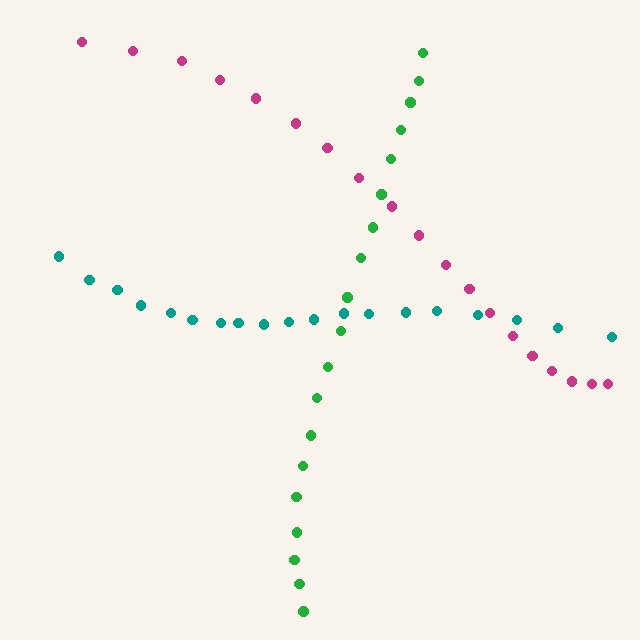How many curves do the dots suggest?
There are 3 distinct paths.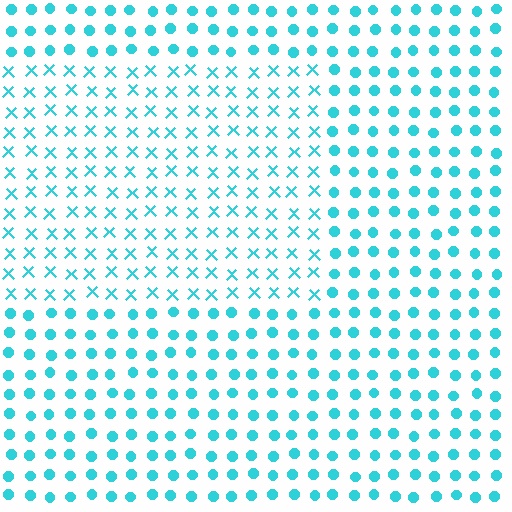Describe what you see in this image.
The image is filled with small cyan elements arranged in a uniform grid. A rectangle-shaped region contains X marks, while the surrounding area contains circles. The boundary is defined purely by the change in element shape.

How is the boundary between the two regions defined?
The boundary is defined by a change in element shape: X marks inside vs. circles outside. All elements share the same color and spacing.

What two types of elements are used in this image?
The image uses X marks inside the rectangle region and circles outside it.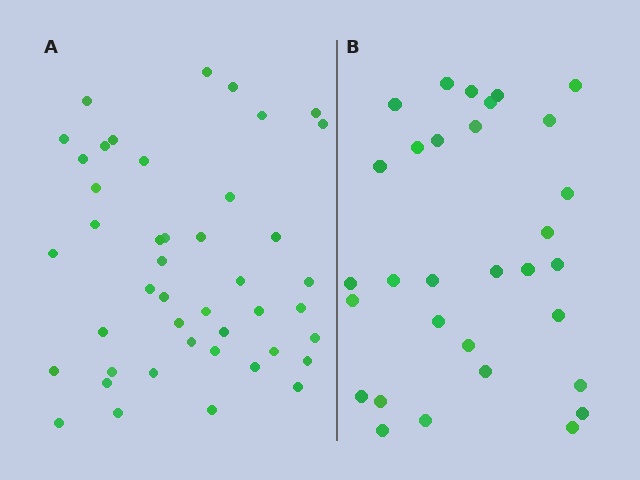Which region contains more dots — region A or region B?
Region A (the left region) has more dots.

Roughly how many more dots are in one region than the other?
Region A has approximately 15 more dots than region B.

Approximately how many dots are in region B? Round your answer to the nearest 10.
About 30 dots. (The exact count is 31, which rounds to 30.)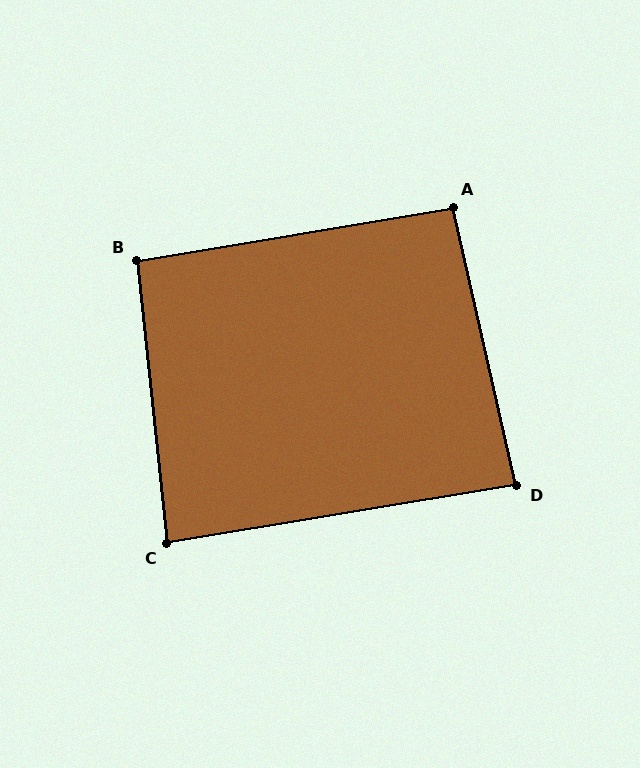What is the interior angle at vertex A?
Approximately 93 degrees (approximately right).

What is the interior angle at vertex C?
Approximately 87 degrees (approximately right).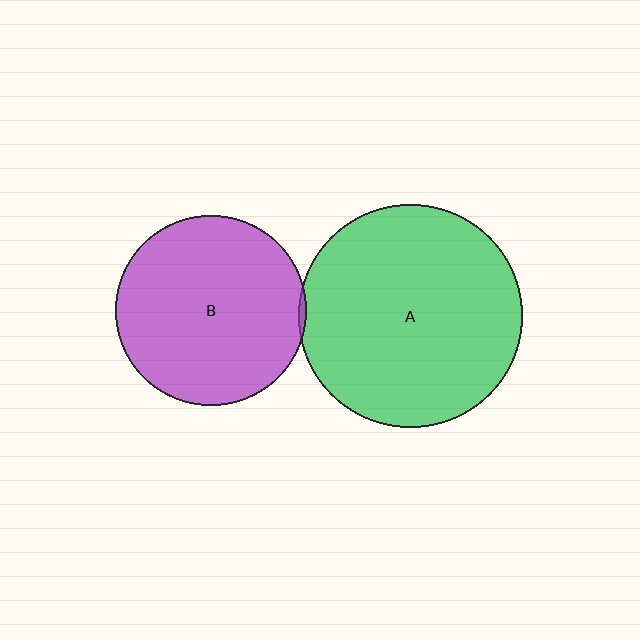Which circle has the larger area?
Circle A (green).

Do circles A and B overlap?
Yes.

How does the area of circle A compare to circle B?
Approximately 1.4 times.